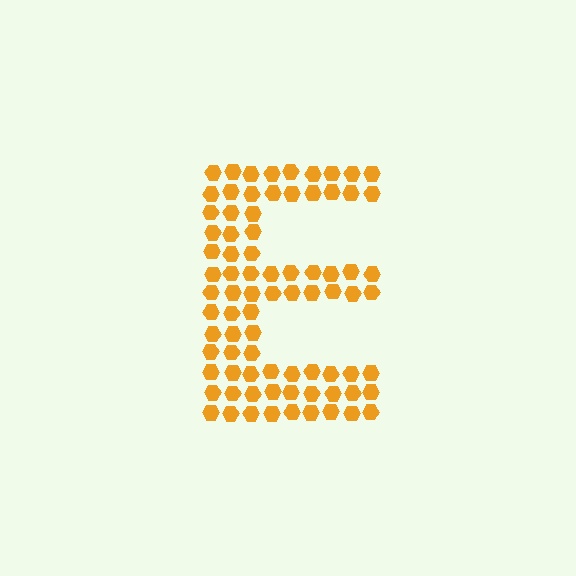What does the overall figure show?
The overall figure shows the letter E.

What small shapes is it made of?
It is made of small hexagons.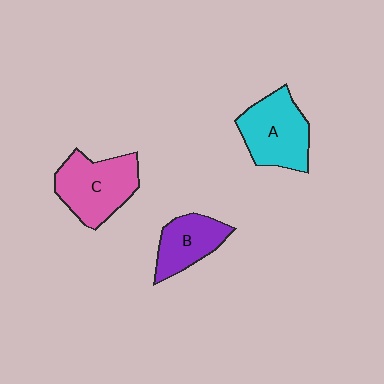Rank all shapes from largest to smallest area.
From largest to smallest: C (pink), A (cyan), B (purple).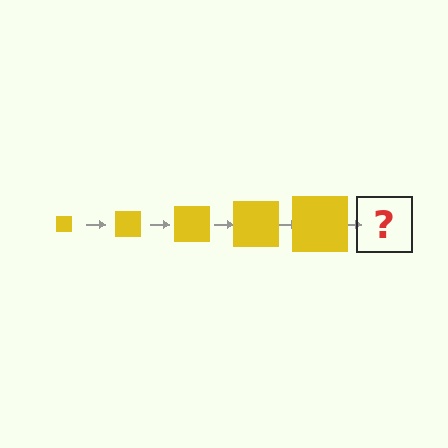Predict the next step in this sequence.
The next step is a yellow square, larger than the previous one.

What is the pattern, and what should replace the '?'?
The pattern is that the square gets progressively larger each step. The '?' should be a yellow square, larger than the previous one.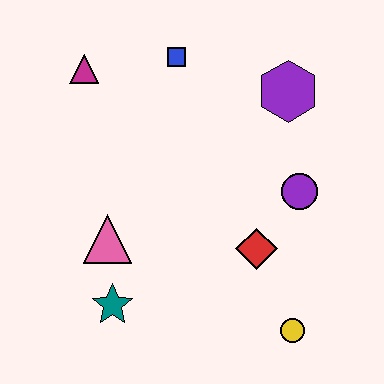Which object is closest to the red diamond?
The purple circle is closest to the red diamond.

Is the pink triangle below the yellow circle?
No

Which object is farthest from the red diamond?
The magenta triangle is farthest from the red diamond.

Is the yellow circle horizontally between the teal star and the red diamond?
No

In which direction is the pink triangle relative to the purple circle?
The pink triangle is to the left of the purple circle.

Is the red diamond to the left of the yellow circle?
Yes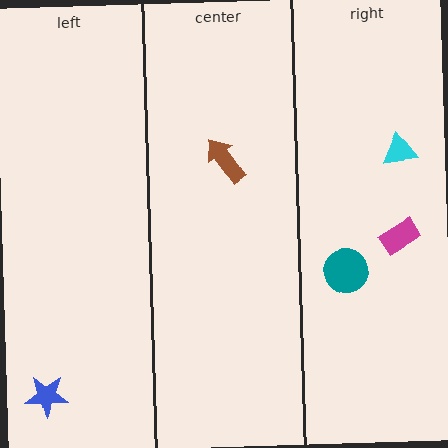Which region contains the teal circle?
The right region.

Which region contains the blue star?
The left region.